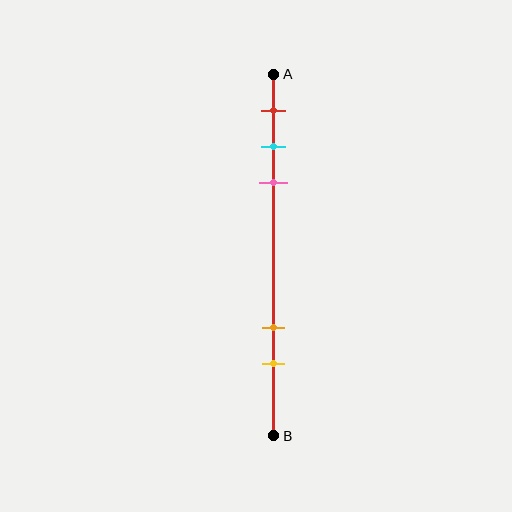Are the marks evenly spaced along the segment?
No, the marks are not evenly spaced.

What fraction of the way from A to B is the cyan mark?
The cyan mark is approximately 20% (0.2) of the way from A to B.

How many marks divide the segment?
There are 5 marks dividing the segment.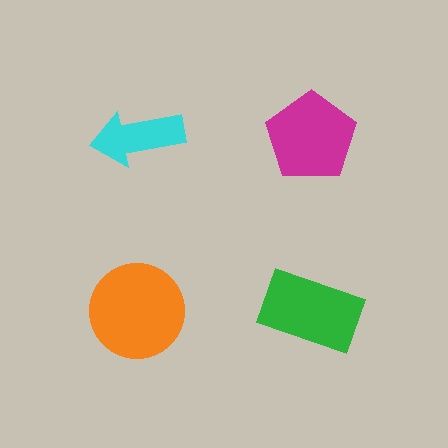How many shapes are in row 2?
2 shapes.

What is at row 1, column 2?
A magenta pentagon.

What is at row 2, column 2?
A green rectangle.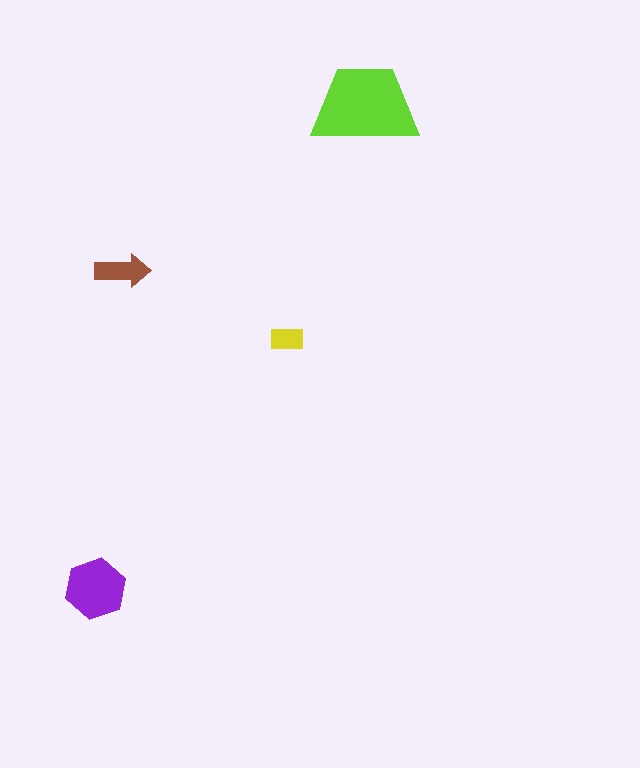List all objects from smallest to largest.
The yellow rectangle, the brown arrow, the purple hexagon, the lime trapezoid.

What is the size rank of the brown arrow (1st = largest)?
3rd.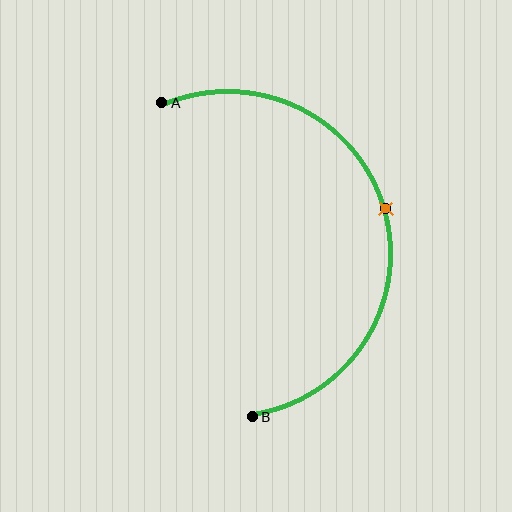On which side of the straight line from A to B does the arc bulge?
The arc bulges to the right of the straight line connecting A and B.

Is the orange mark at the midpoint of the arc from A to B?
Yes. The orange mark lies on the arc at equal arc-length from both A and B — it is the arc midpoint.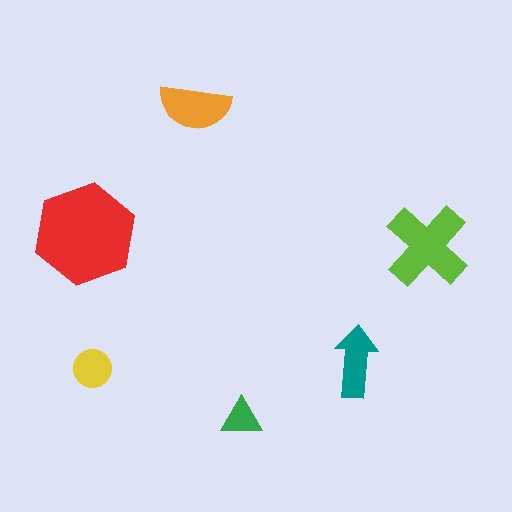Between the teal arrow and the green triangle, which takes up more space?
The teal arrow.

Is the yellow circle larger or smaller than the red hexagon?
Smaller.